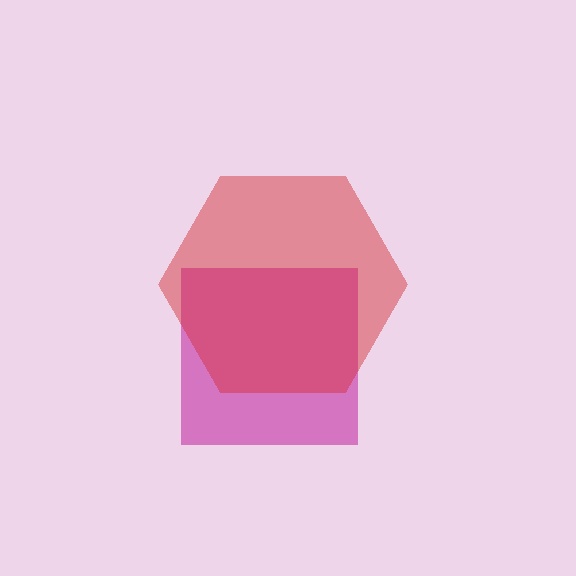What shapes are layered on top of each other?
The layered shapes are: a magenta square, a red hexagon.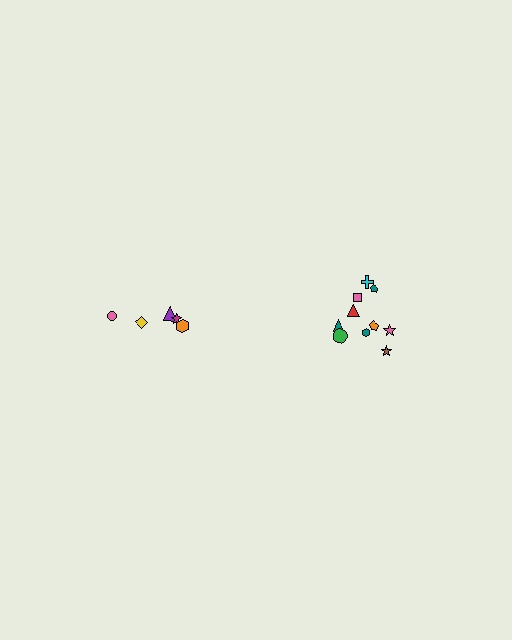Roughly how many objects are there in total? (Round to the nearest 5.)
Roughly 15 objects in total.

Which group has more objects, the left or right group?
The right group.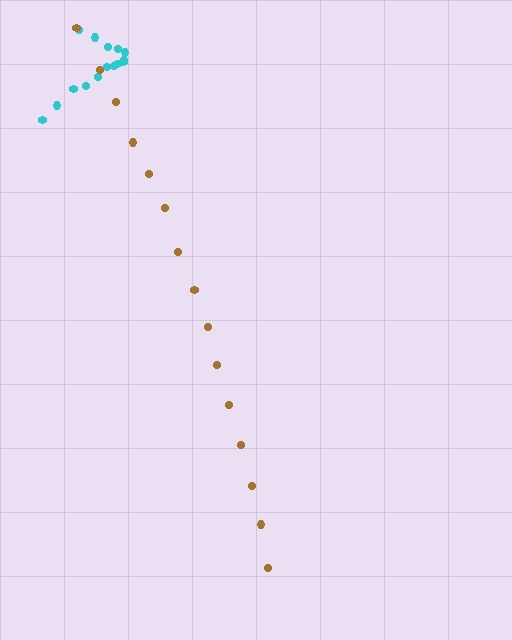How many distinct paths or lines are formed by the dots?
There are 2 distinct paths.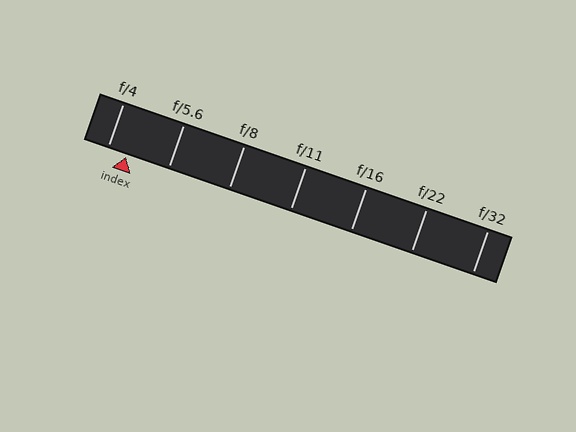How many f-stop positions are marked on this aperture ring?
There are 7 f-stop positions marked.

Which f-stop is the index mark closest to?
The index mark is closest to f/4.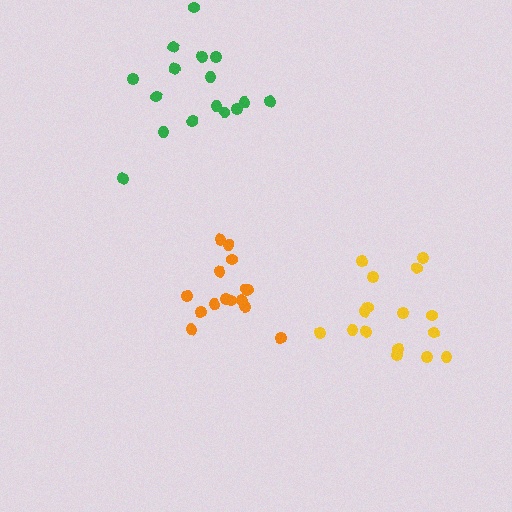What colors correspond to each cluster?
The clusters are colored: yellow, green, orange.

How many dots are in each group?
Group 1: 16 dots, Group 2: 16 dots, Group 3: 15 dots (47 total).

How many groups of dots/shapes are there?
There are 3 groups.